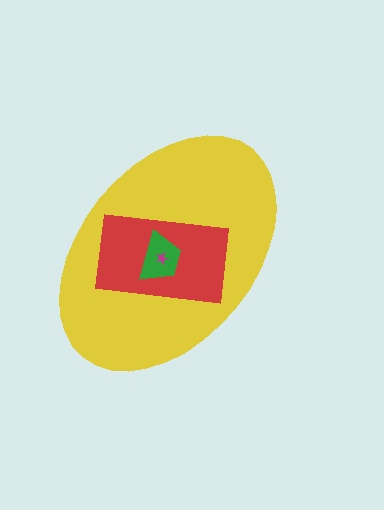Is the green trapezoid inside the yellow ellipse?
Yes.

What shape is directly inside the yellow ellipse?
The red rectangle.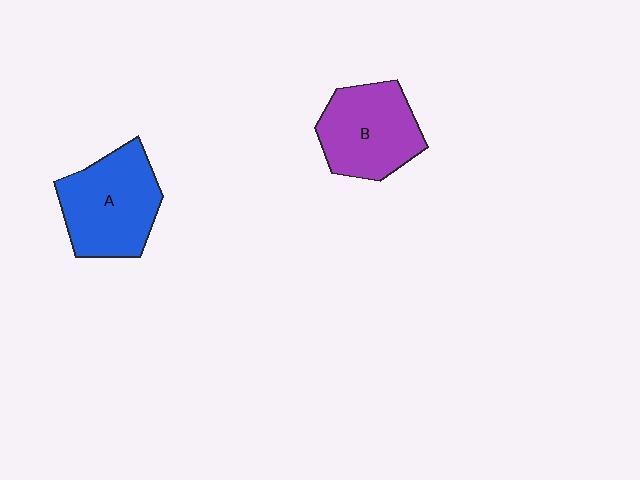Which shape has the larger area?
Shape A (blue).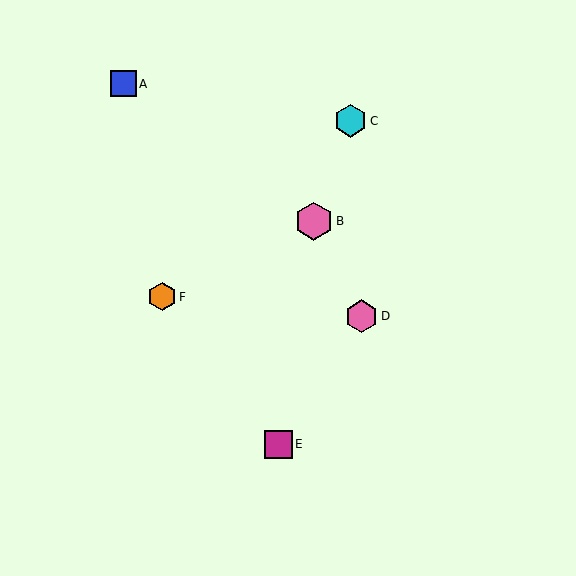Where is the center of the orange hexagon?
The center of the orange hexagon is at (162, 297).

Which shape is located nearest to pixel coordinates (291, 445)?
The magenta square (labeled E) at (279, 444) is nearest to that location.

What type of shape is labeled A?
Shape A is a blue square.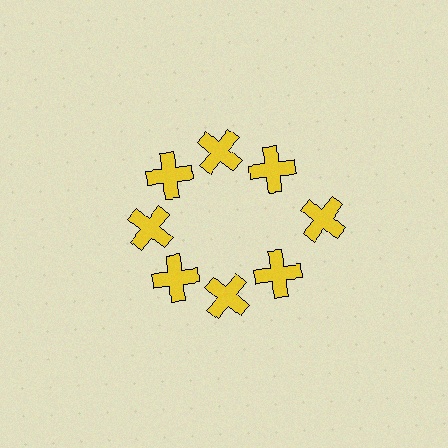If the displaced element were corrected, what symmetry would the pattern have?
It would have 8-fold rotational symmetry — the pattern would map onto itself every 45 degrees.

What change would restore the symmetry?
The symmetry would be restored by moving it inward, back onto the ring so that all 8 crosses sit at equal angles and equal distance from the center.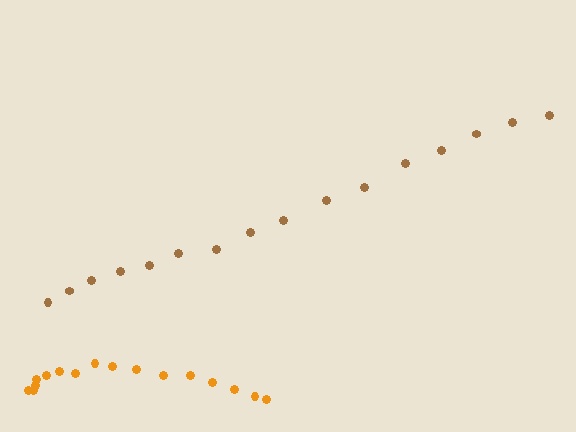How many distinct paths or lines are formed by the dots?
There are 2 distinct paths.